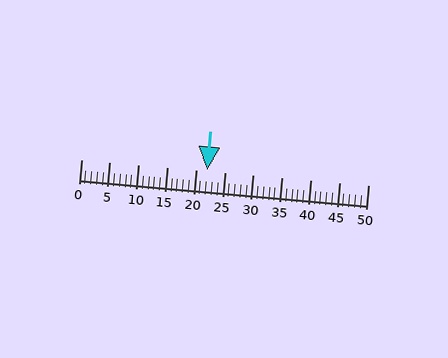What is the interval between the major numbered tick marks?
The major tick marks are spaced 5 units apart.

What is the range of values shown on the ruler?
The ruler shows values from 0 to 50.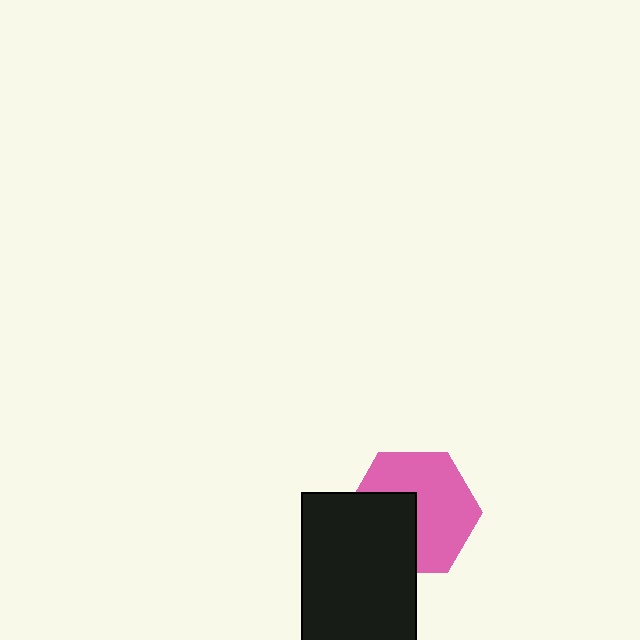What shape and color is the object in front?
The object in front is a black rectangle.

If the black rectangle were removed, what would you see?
You would see the complete pink hexagon.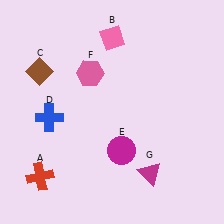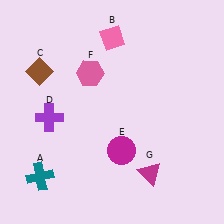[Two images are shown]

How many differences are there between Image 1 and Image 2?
There are 2 differences between the two images.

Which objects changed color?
A changed from red to teal. D changed from blue to purple.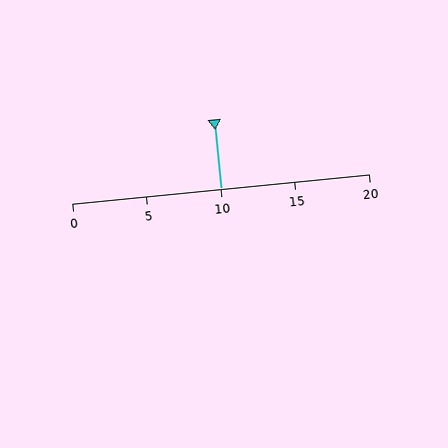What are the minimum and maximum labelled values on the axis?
The axis runs from 0 to 20.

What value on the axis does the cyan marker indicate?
The marker indicates approximately 10.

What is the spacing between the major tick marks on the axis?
The major ticks are spaced 5 apart.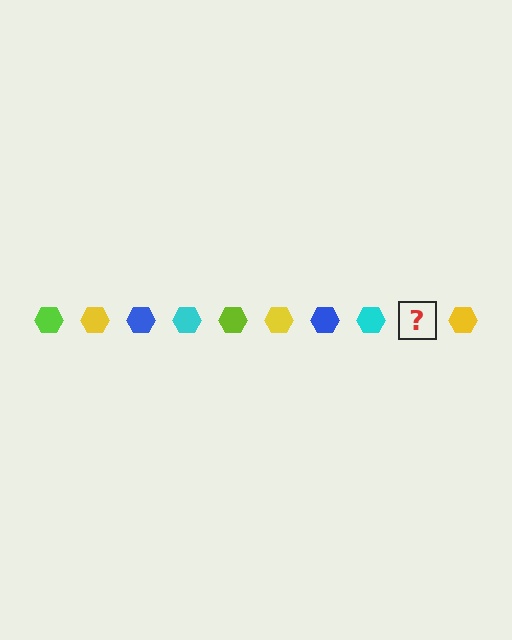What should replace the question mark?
The question mark should be replaced with a lime hexagon.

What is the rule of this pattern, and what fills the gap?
The rule is that the pattern cycles through lime, yellow, blue, cyan hexagons. The gap should be filled with a lime hexagon.